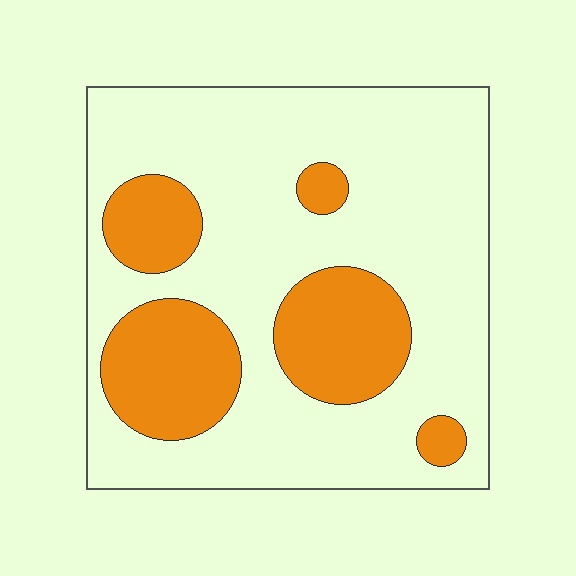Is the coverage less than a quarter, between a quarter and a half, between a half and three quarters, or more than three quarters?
Between a quarter and a half.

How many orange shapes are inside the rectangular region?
5.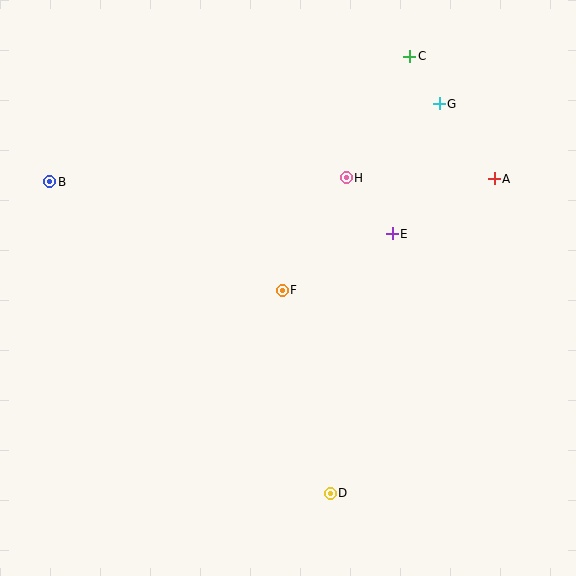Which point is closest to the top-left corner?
Point B is closest to the top-left corner.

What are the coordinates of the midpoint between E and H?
The midpoint between E and H is at (369, 206).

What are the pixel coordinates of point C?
Point C is at (410, 56).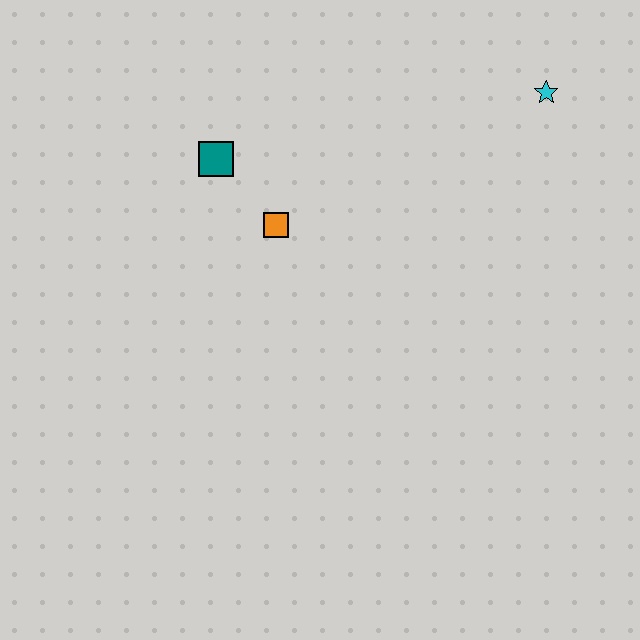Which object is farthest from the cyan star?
The teal square is farthest from the cyan star.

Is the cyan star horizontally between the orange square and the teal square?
No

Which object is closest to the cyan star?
The orange square is closest to the cyan star.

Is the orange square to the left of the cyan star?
Yes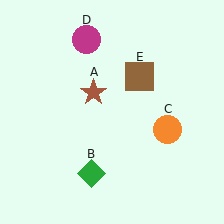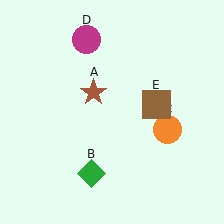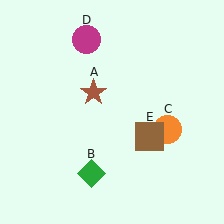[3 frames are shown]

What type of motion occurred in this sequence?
The brown square (object E) rotated clockwise around the center of the scene.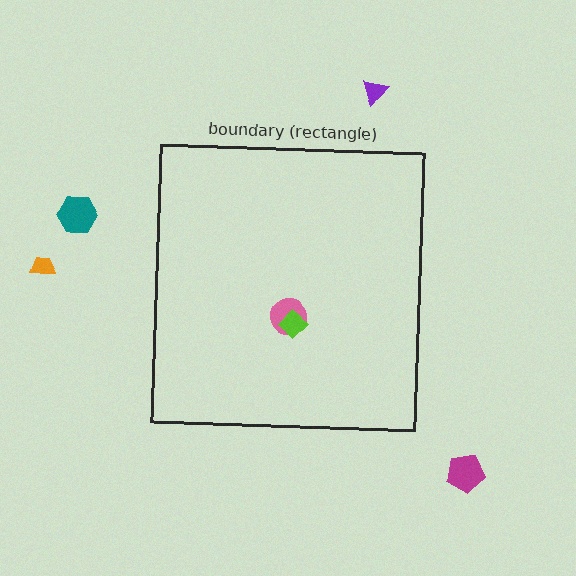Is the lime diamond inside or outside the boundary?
Inside.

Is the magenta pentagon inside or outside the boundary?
Outside.